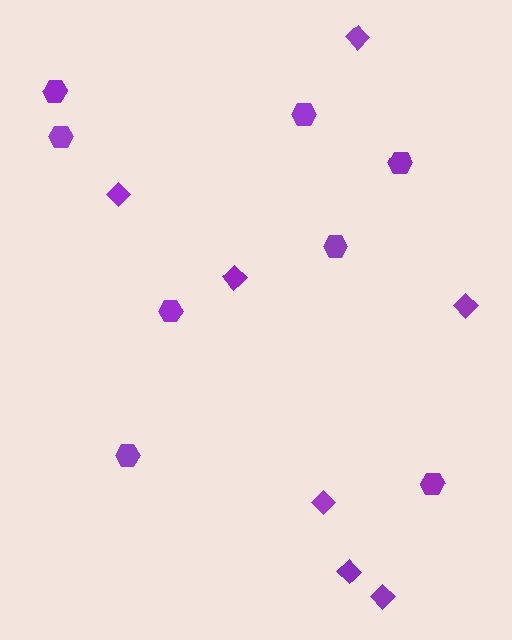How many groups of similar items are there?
There are 2 groups: one group of hexagons (8) and one group of diamonds (7).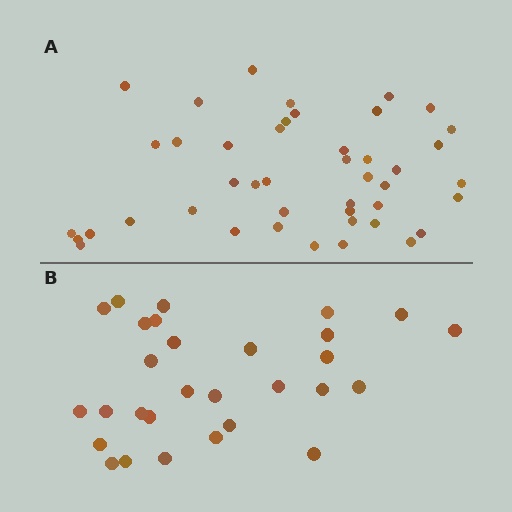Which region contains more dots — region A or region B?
Region A (the top region) has more dots.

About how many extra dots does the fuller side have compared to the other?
Region A has approximately 15 more dots than region B.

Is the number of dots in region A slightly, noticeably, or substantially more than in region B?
Region A has substantially more. The ratio is roughly 1.5 to 1.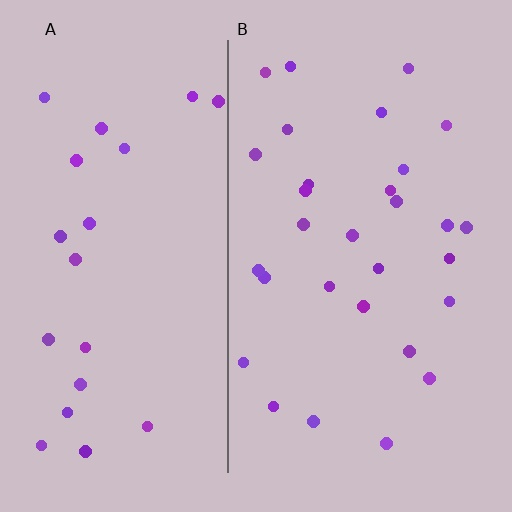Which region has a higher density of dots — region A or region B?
B (the right).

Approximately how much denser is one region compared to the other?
Approximately 1.4× — region B over region A.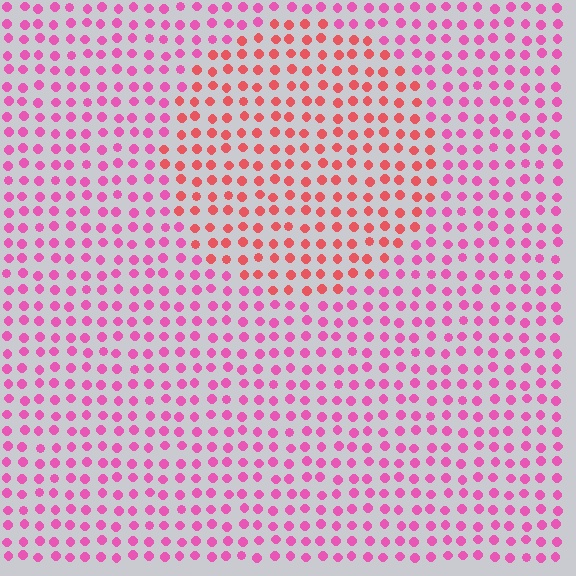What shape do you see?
I see a circle.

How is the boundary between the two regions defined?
The boundary is defined purely by a slight shift in hue (about 36 degrees). Spacing, size, and orientation are identical on both sides.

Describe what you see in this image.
The image is filled with small pink elements in a uniform arrangement. A circle-shaped region is visible where the elements are tinted to a slightly different hue, forming a subtle color boundary.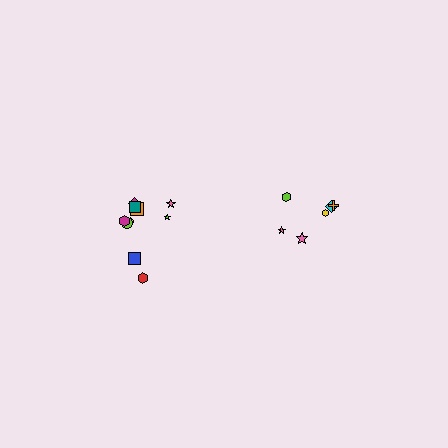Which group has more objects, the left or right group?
The left group.